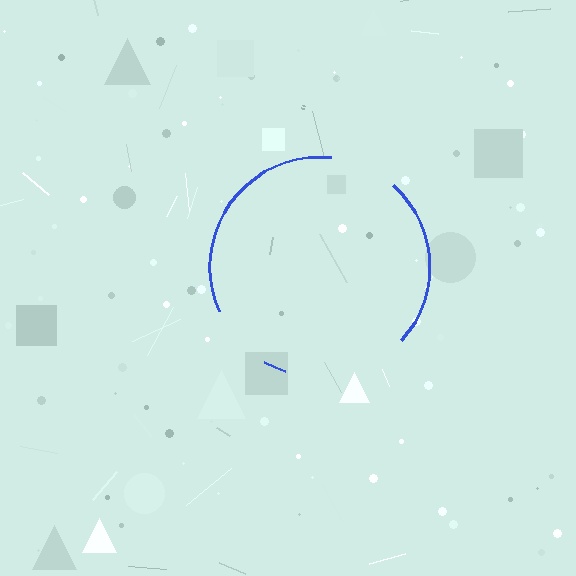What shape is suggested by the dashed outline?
The dashed outline suggests a circle.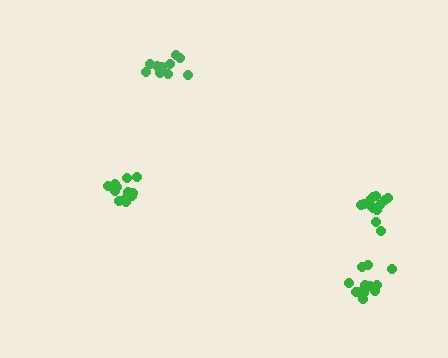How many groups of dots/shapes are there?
There are 4 groups.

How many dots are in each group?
Group 1: 12 dots, Group 2: 13 dots, Group 3: 14 dots, Group 4: 11 dots (50 total).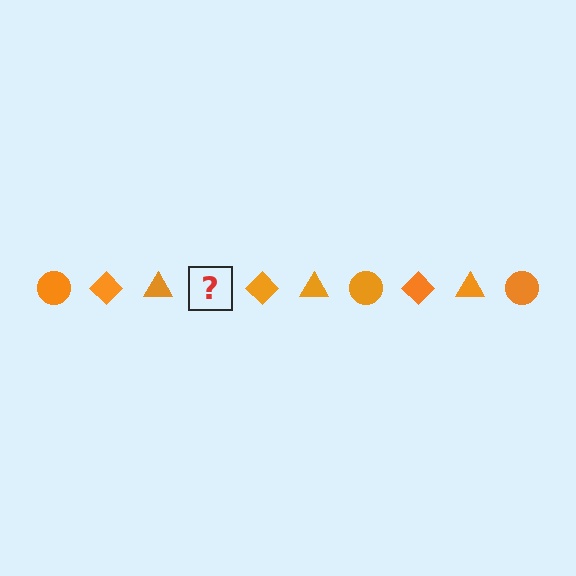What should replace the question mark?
The question mark should be replaced with an orange circle.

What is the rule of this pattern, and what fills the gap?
The rule is that the pattern cycles through circle, diamond, triangle shapes in orange. The gap should be filled with an orange circle.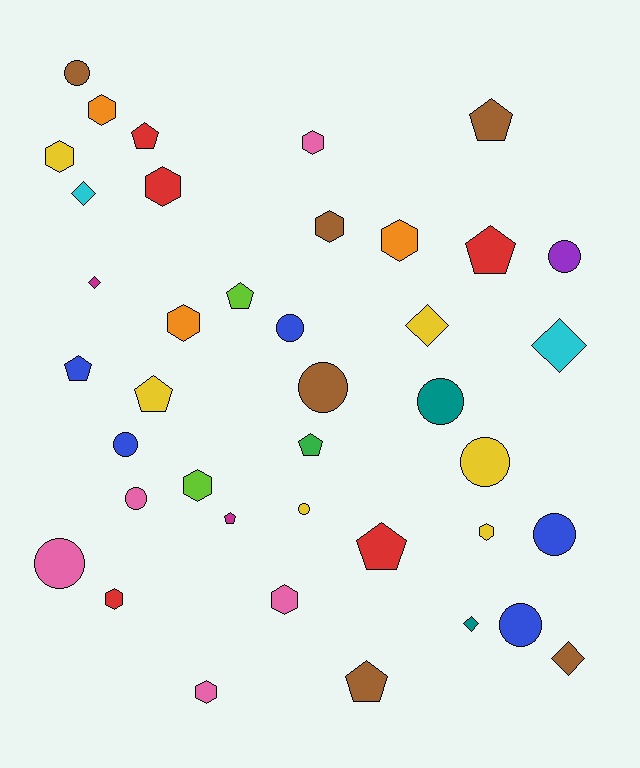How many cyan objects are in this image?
There are 2 cyan objects.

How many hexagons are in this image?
There are 12 hexagons.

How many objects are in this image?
There are 40 objects.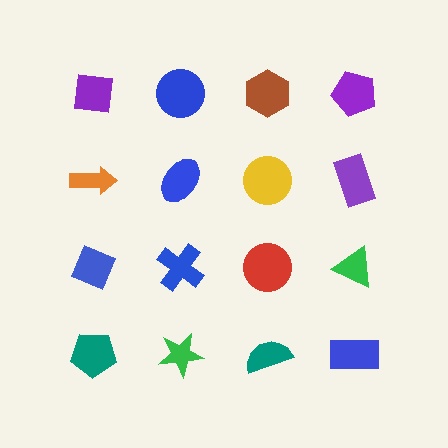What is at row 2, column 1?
An orange arrow.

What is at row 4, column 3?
A teal semicircle.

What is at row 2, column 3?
A yellow circle.